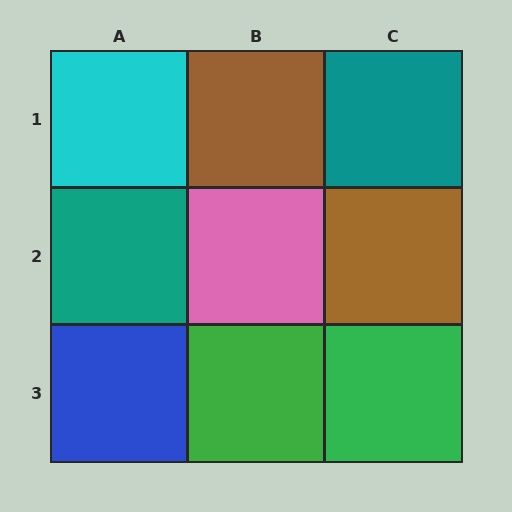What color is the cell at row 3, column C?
Green.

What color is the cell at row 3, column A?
Blue.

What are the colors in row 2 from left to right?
Teal, pink, brown.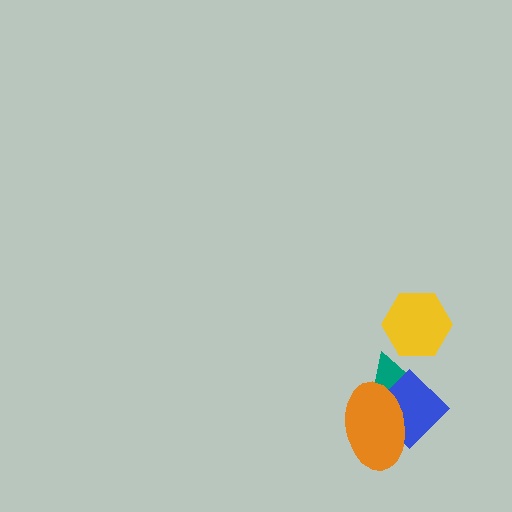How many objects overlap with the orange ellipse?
2 objects overlap with the orange ellipse.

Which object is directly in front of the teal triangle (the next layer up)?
The blue diamond is directly in front of the teal triangle.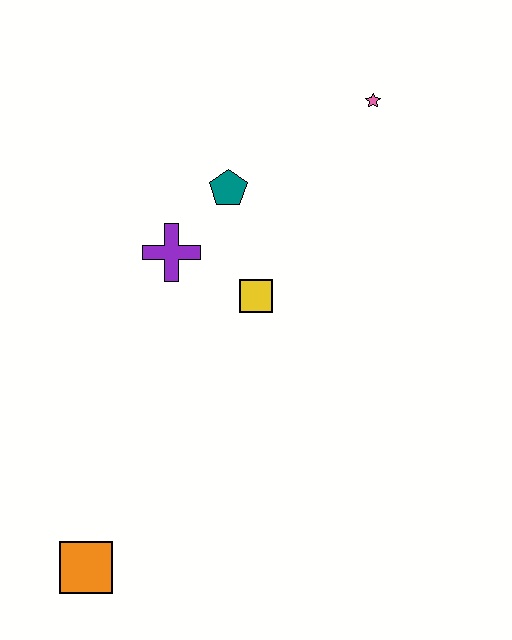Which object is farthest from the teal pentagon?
The orange square is farthest from the teal pentagon.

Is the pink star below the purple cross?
No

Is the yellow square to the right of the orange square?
Yes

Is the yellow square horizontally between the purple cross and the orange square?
No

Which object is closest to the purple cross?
The teal pentagon is closest to the purple cross.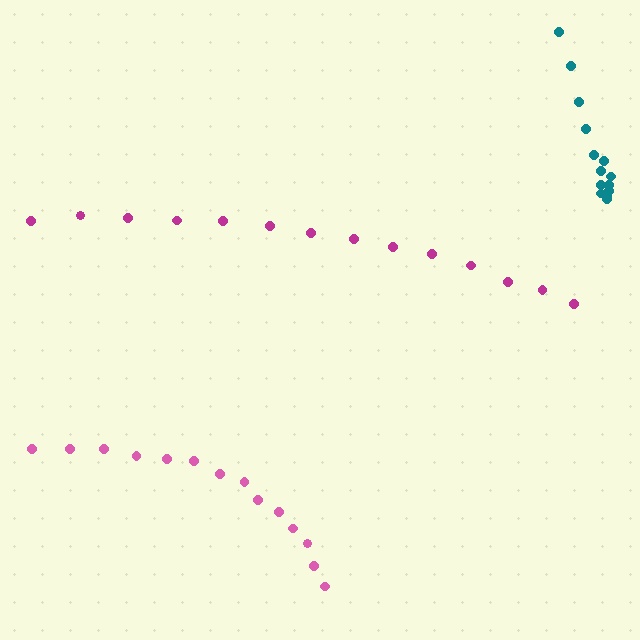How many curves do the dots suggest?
There are 3 distinct paths.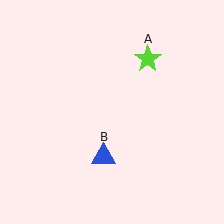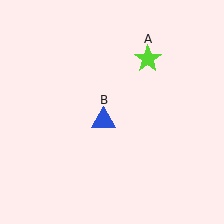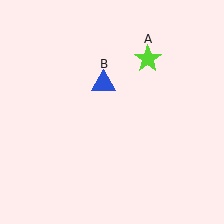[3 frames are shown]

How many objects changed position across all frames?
1 object changed position: blue triangle (object B).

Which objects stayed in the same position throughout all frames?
Lime star (object A) remained stationary.